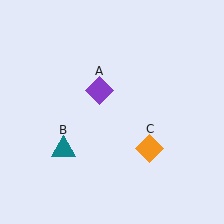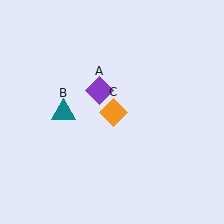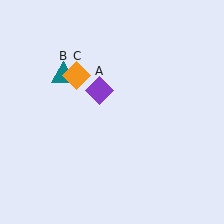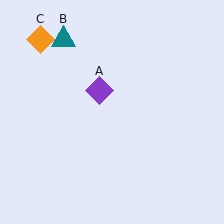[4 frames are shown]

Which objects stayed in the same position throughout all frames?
Purple diamond (object A) remained stationary.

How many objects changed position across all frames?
2 objects changed position: teal triangle (object B), orange diamond (object C).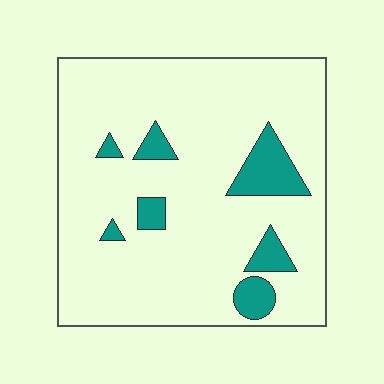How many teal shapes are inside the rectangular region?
7.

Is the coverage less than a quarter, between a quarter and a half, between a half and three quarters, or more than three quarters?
Less than a quarter.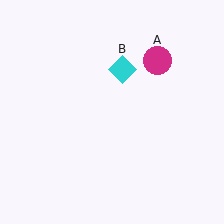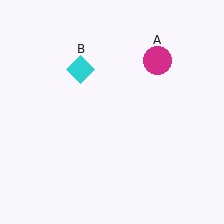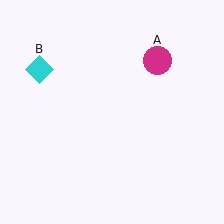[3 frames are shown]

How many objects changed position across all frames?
1 object changed position: cyan diamond (object B).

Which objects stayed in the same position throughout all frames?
Magenta circle (object A) remained stationary.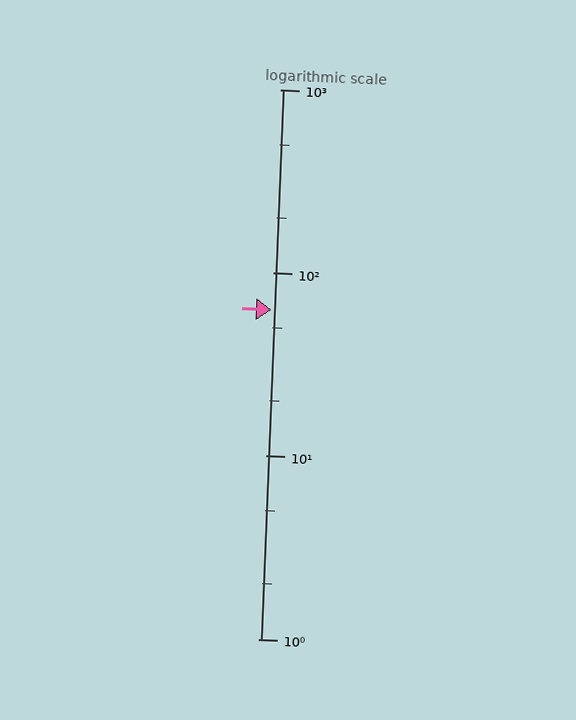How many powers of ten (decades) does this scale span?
The scale spans 3 decades, from 1 to 1000.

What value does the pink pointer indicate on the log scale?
The pointer indicates approximately 63.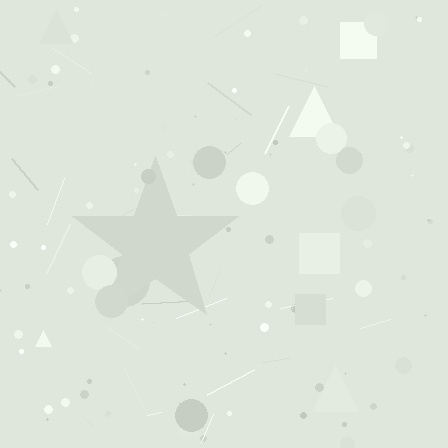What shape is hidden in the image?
A star is hidden in the image.